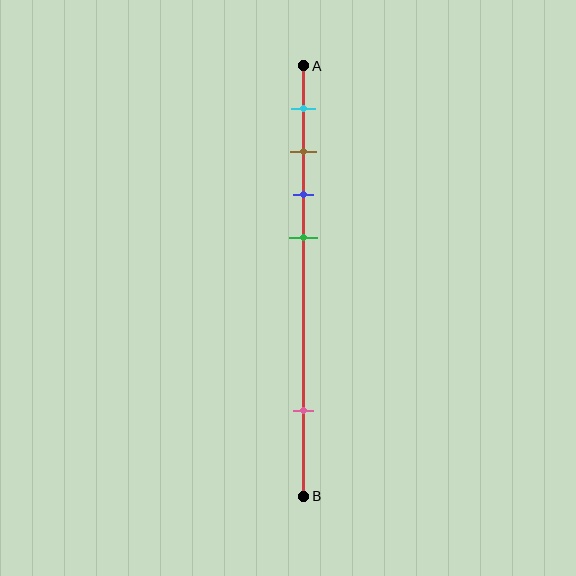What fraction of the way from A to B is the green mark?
The green mark is approximately 40% (0.4) of the way from A to B.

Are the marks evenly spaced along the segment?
No, the marks are not evenly spaced.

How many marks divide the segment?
There are 5 marks dividing the segment.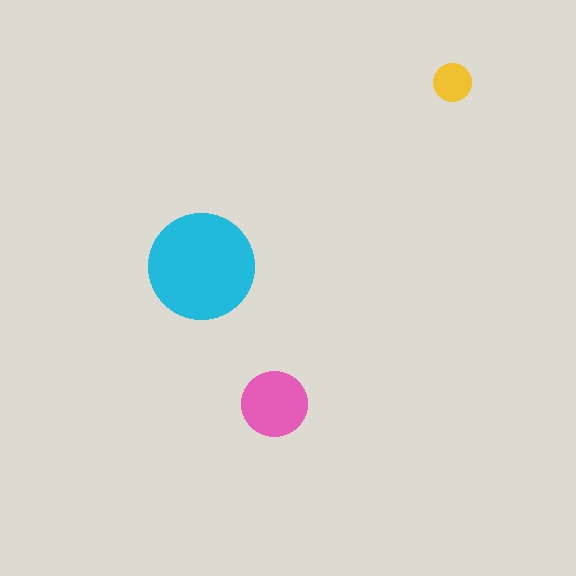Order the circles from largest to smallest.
the cyan one, the pink one, the yellow one.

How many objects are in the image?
There are 3 objects in the image.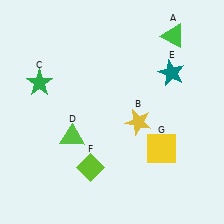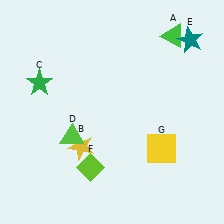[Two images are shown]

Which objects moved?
The objects that moved are: the yellow star (B), the teal star (E).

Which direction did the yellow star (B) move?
The yellow star (B) moved left.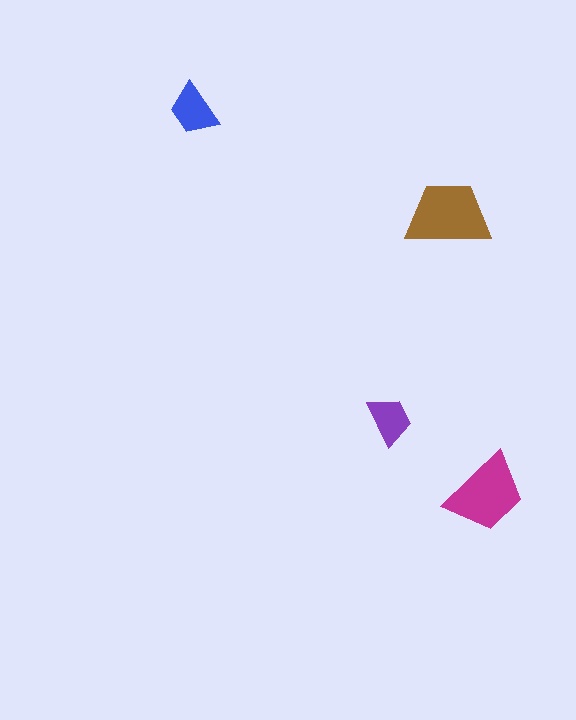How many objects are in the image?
There are 4 objects in the image.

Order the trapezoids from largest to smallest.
the brown one, the magenta one, the blue one, the purple one.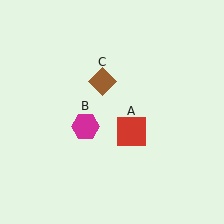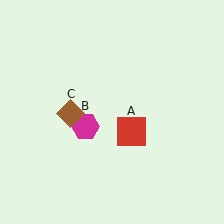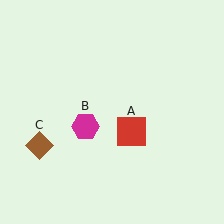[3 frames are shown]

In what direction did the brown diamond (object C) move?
The brown diamond (object C) moved down and to the left.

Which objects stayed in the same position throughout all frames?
Red square (object A) and magenta hexagon (object B) remained stationary.